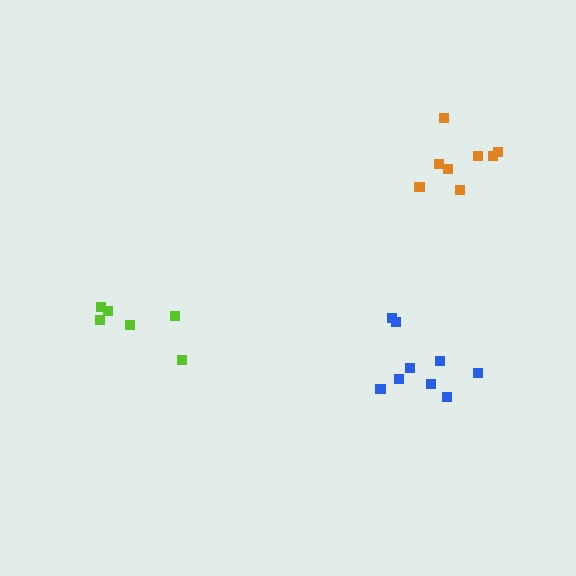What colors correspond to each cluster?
The clusters are colored: orange, blue, lime.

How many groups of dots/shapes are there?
There are 3 groups.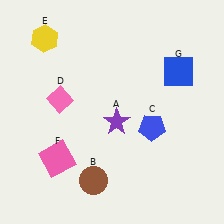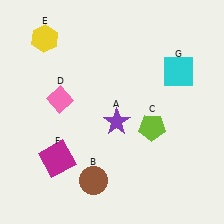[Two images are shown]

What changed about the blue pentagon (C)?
In Image 1, C is blue. In Image 2, it changed to lime.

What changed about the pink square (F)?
In Image 1, F is pink. In Image 2, it changed to magenta.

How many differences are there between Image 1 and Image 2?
There are 3 differences between the two images.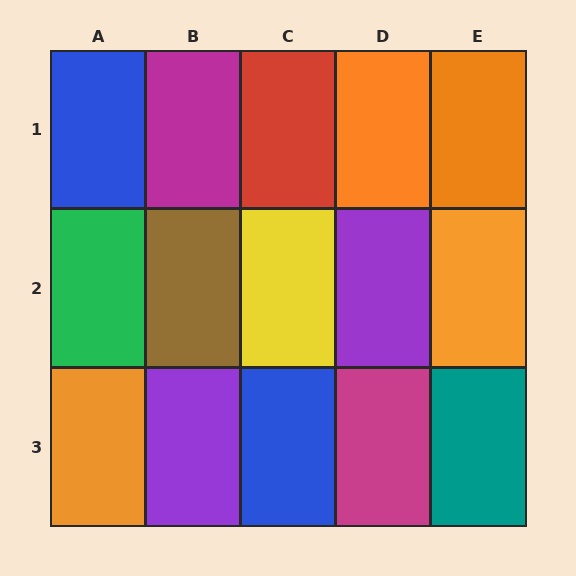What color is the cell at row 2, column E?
Orange.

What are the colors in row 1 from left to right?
Blue, magenta, red, orange, orange.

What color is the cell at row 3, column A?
Orange.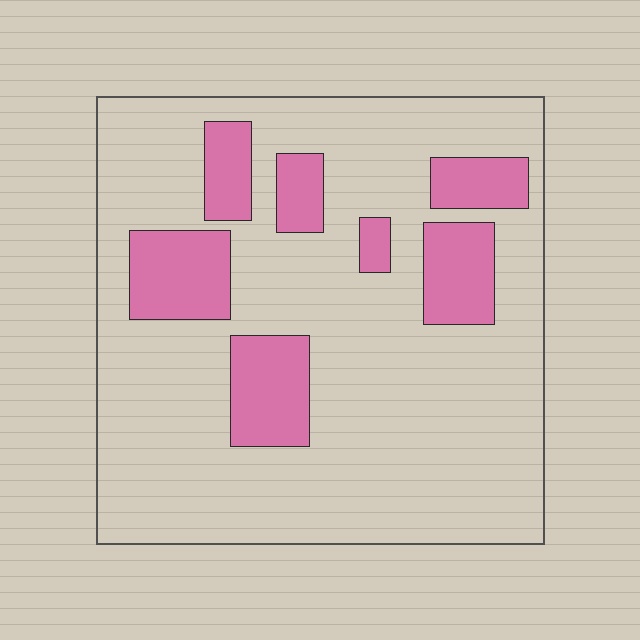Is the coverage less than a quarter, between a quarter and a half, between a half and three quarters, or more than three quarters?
Less than a quarter.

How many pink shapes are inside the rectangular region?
7.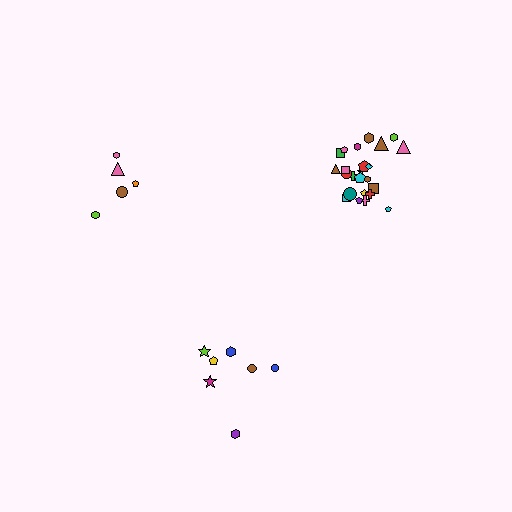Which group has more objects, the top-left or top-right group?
The top-right group.